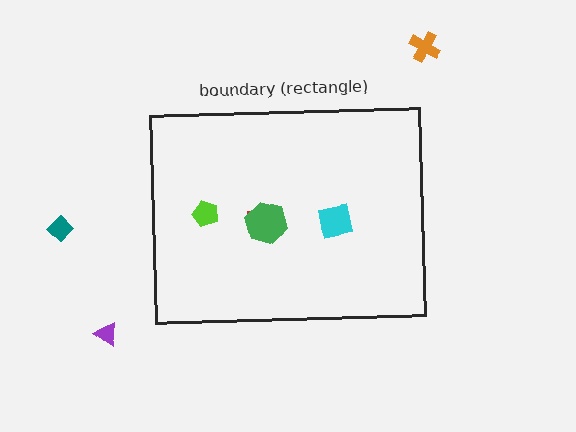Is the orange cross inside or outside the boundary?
Outside.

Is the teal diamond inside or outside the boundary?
Outside.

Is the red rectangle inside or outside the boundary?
Inside.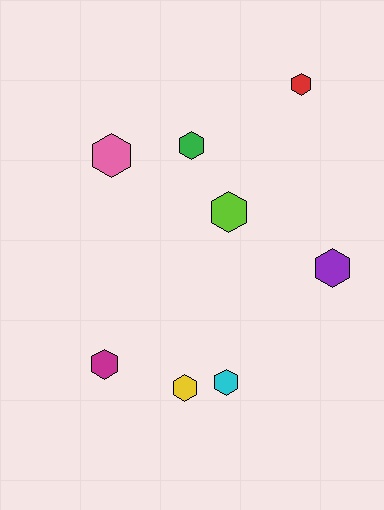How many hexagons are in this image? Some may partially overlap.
There are 8 hexagons.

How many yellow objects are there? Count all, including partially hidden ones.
There is 1 yellow object.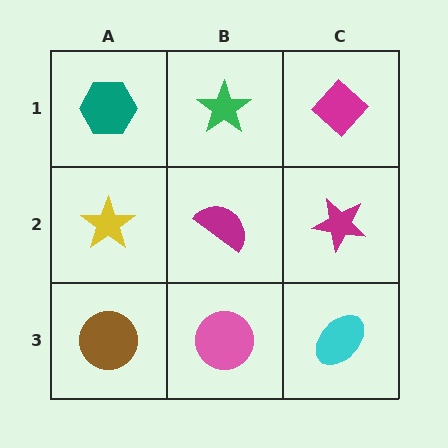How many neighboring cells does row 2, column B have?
4.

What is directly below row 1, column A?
A yellow star.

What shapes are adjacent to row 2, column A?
A teal hexagon (row 1, column A), a brown circle (row 3, column A), a magenta semicircle (row 2, column B).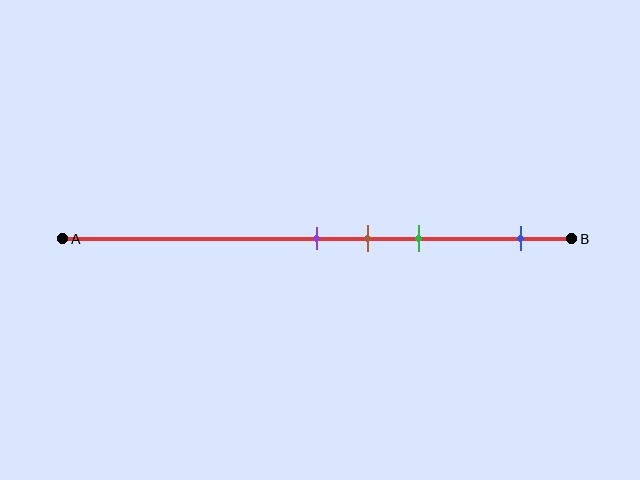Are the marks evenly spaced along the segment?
No, the marks are not evenly spaced.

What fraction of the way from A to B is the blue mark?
The blue mark is approximately 90% (0.9) of the way from A to B.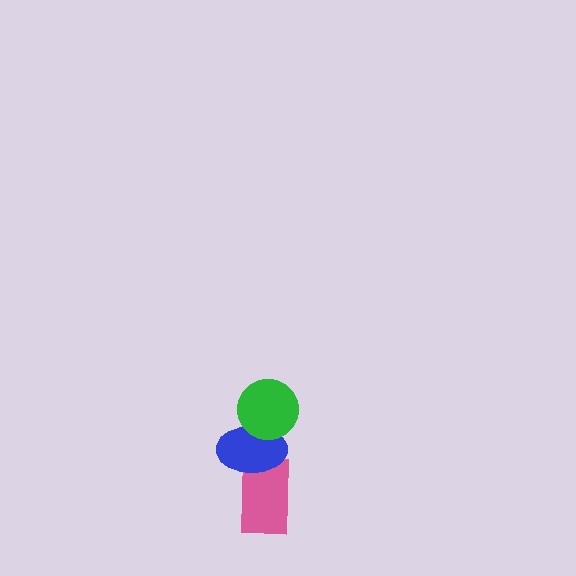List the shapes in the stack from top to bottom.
From top to bottom: the green circle, the blue ellipse, the pink rectangle.